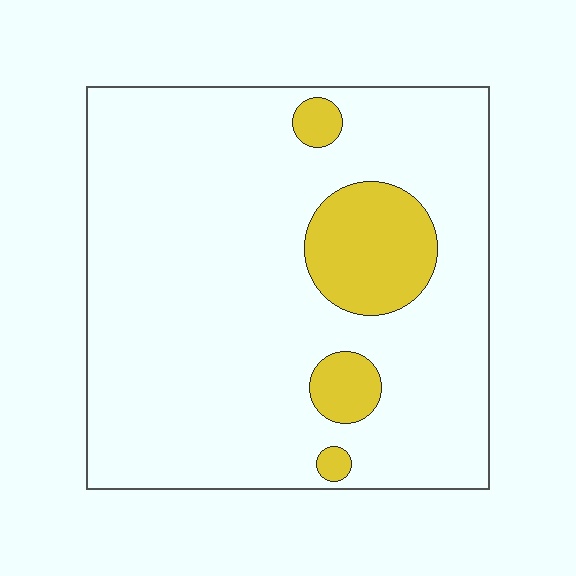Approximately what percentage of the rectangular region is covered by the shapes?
Approximately 15%.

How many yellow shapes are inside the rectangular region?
4.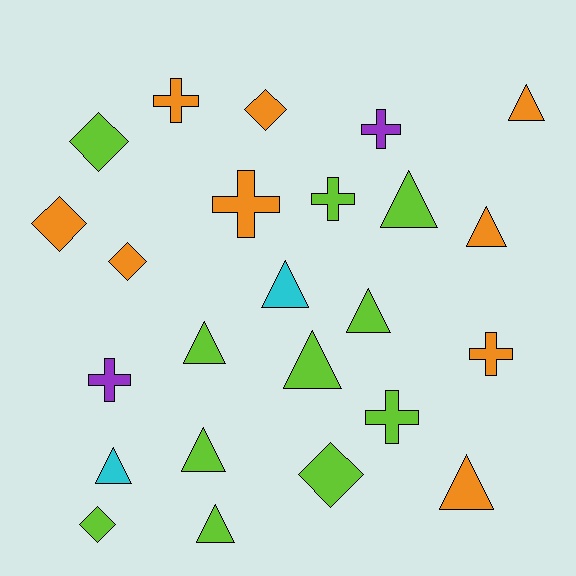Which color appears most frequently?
Lime, with 11 objects.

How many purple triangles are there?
There are no purple triangles.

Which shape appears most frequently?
Triangle, with 11 objects.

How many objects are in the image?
There are 24 objects.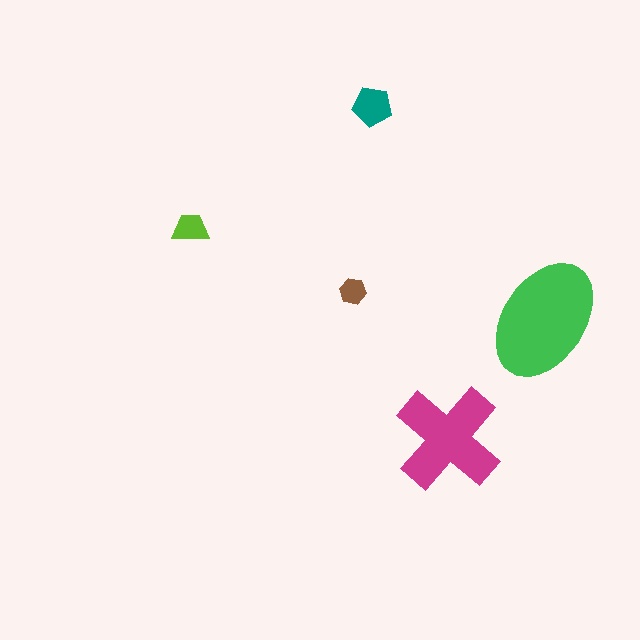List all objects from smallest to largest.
The brown hexagon, the lime trapezoid, the teal pentagon, the magenta cross, the green ellipse.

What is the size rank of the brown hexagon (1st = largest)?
5th.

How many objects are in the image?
There are 5 objects in the image.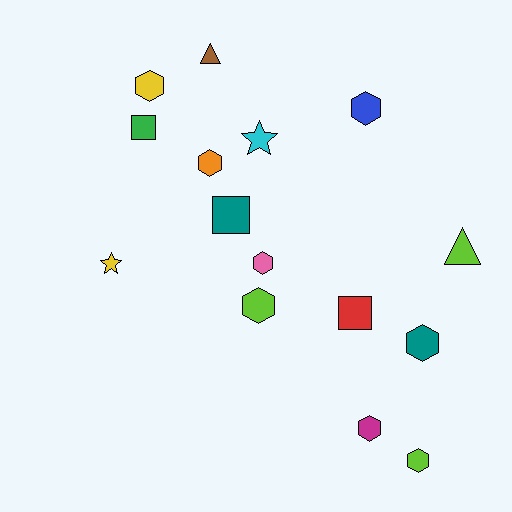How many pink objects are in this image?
There is 1 pink object.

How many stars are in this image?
There are 2 stars.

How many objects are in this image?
There are 15 objects.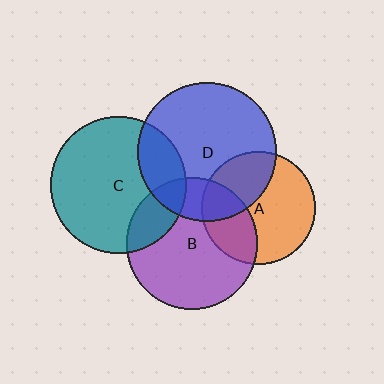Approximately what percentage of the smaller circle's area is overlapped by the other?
Approximately 20%.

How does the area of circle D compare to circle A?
Approximately 1.5 times.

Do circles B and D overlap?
Yes.